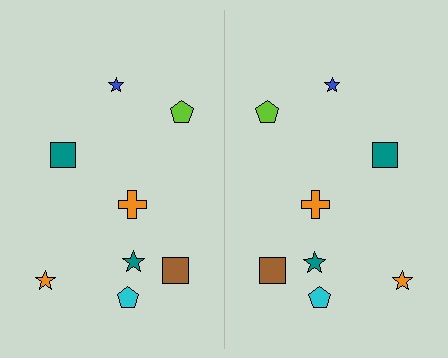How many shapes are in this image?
There are 16 shapes in this image.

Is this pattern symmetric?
Yes, this pattern has bilateral (reflection) symmetry.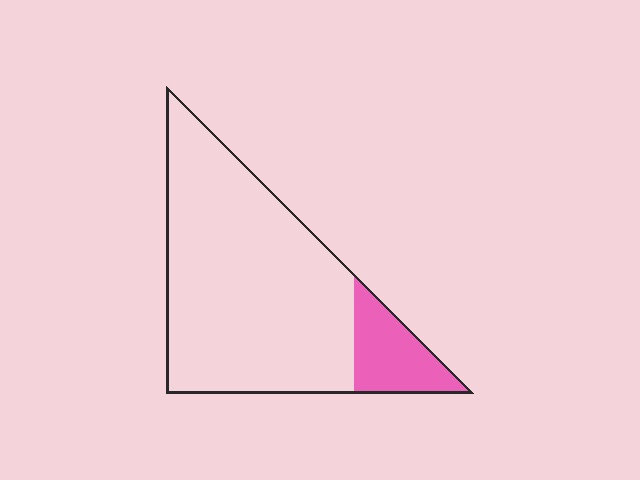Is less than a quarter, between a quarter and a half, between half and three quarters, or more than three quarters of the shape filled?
Less than a quarter.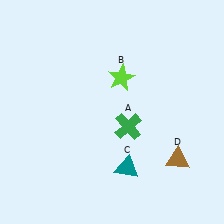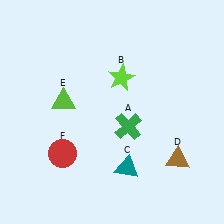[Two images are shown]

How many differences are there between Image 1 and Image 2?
There are 2 differences between the two images.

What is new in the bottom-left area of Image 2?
A red circle (F) was added in the bottom-left area of Image 2.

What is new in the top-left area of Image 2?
A lime triangle (E) was added in the top-left area of Image 2.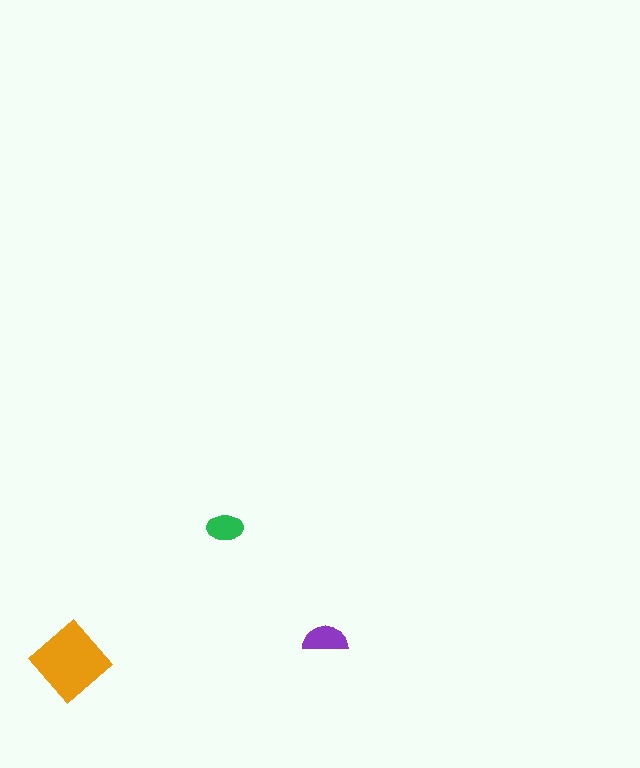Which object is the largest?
The orange diamond.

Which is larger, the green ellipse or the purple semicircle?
The purple semicircle.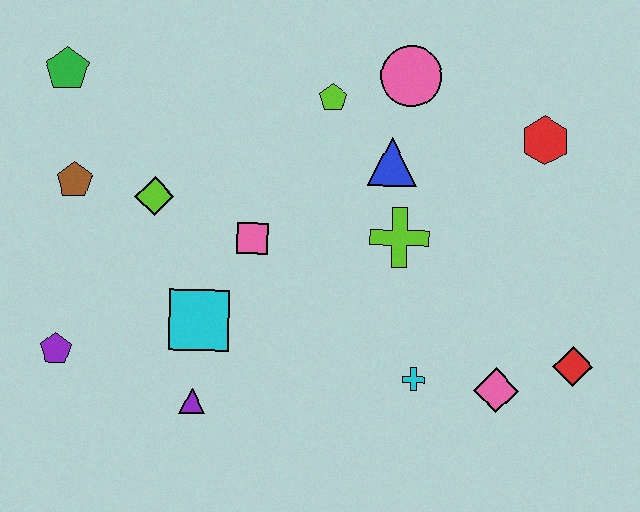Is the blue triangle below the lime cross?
No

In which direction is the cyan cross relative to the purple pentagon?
The cyan cross is to the right of the purple pentagon.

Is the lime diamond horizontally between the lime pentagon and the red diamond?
No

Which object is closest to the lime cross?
The blue triangle is closest to the lime cross.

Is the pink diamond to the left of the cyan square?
No